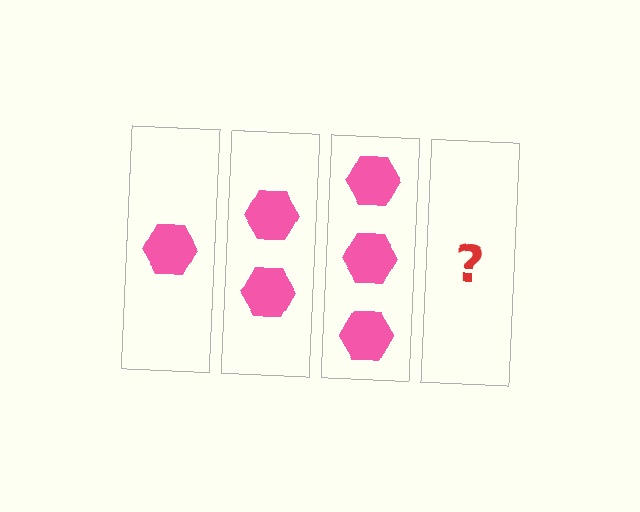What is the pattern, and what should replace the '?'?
The pattern is that each step adds one more hexagon. The '?' should be 4 hexagons.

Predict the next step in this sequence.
The next step is 4 hexagons.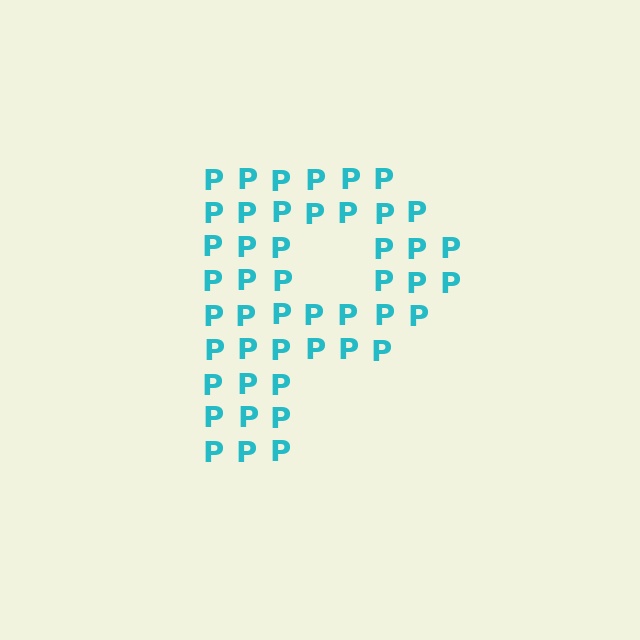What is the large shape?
The large shape is the letter P.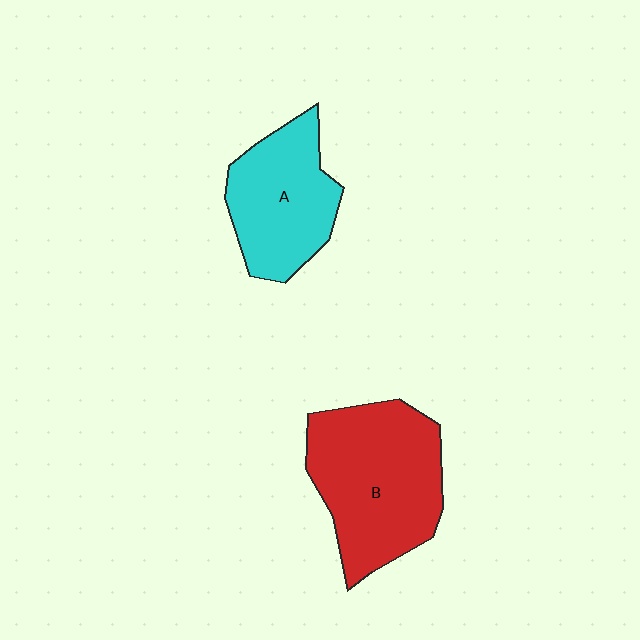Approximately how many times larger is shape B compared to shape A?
Approximately 1.4 times.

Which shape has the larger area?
Shape B (red).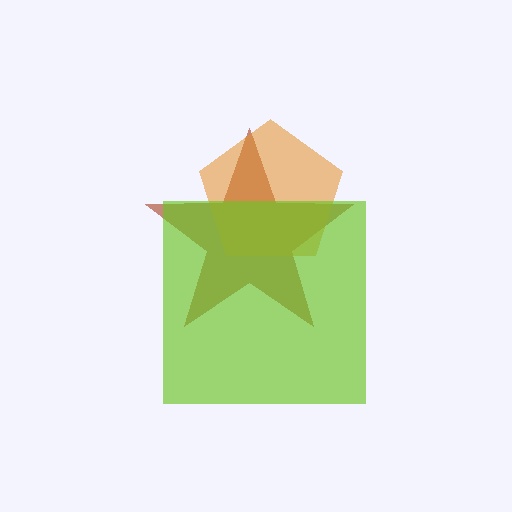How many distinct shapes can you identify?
There are 3 distinct shapes: a brown star, an orange pentagon, a lime square.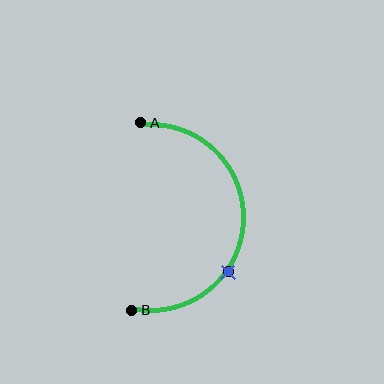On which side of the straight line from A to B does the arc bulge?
The arc bulges to the right of the straight line connecting A and B.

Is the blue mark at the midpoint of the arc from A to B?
No. The blue mark lies on the arc but is closer to endpoint B. The arc midpoint would be at the point on the curve equidistant along the arc from both A and B.